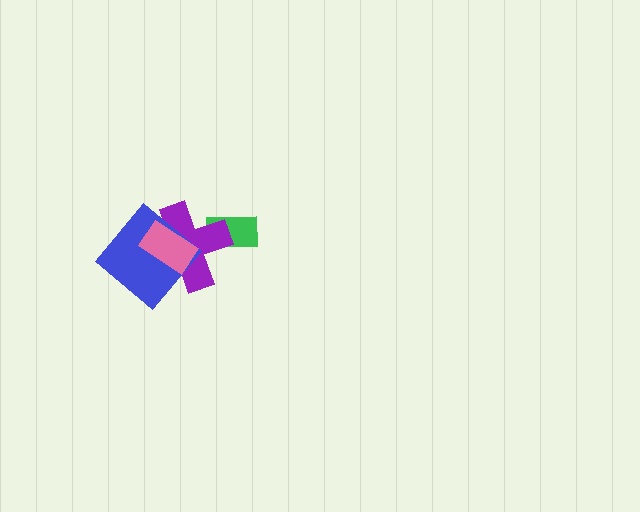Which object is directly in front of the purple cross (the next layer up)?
The blue diamond is directly in front of the purple cross.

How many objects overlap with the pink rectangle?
2 objects overlap with the pink rectangle.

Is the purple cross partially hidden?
Yes, it is partially covered by another shape.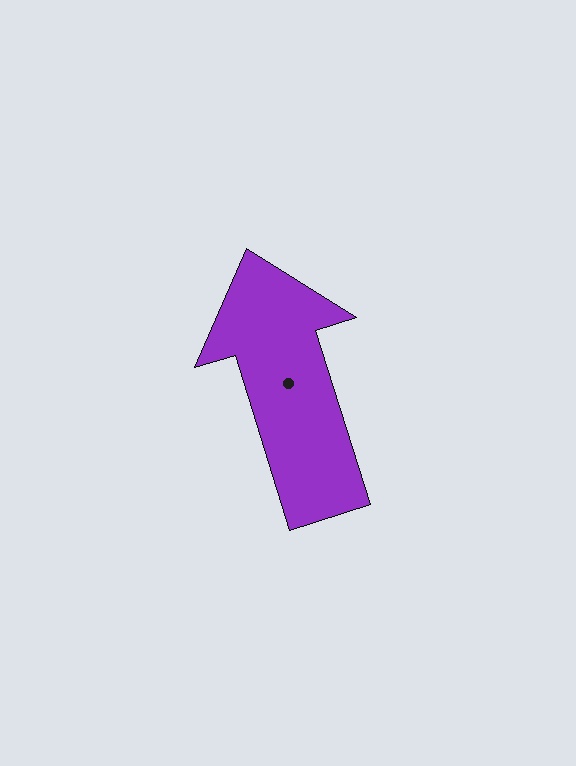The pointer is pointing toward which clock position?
Roughly 11 o'clock.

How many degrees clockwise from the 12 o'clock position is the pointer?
Approximately 343 degrees.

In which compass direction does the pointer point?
North.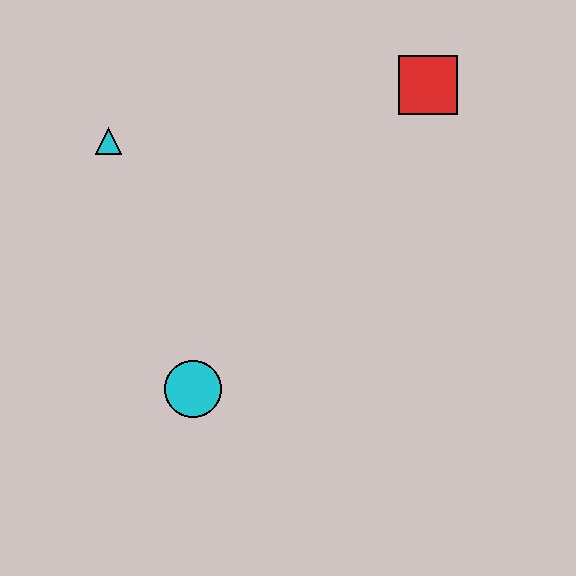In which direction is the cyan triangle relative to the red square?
The cyan triangle is to the left of the red square.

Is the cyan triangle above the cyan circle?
Yes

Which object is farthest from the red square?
The cyan circle is farthest from the red square.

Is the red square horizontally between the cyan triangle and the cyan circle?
No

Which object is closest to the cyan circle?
The cyan triangle is closest to the cyan circle.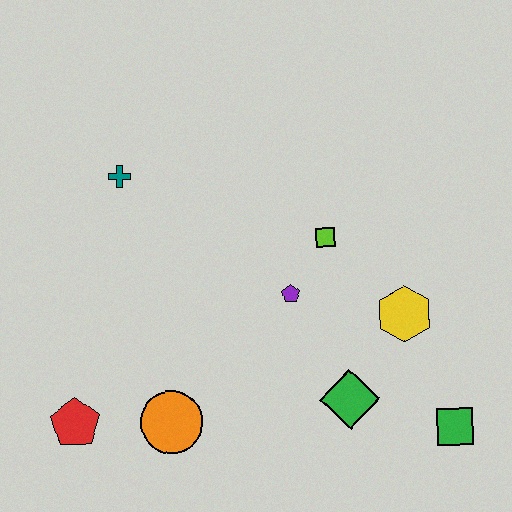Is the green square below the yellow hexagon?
Yes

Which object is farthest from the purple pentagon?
The red pentagon is farthest from the purple pentagon.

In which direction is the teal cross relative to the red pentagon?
The teal cross is above the red pentagon.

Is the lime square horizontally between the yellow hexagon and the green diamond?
No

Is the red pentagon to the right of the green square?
No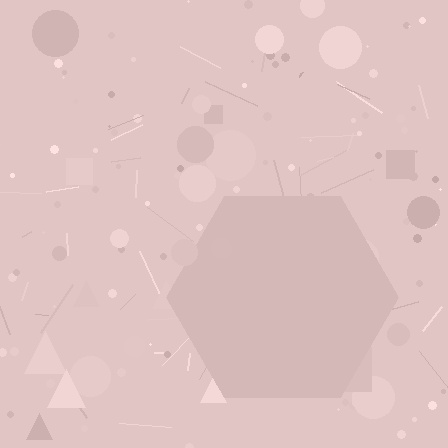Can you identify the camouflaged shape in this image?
The camouflaged shape is a hexagon.